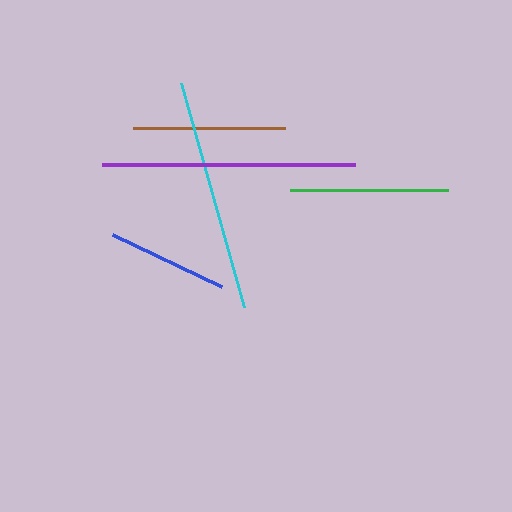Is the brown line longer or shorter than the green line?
The green line is longer than the brown line.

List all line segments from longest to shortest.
From longest to shortest: purple, cyan, green, brown, blue.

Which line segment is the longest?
The purple line is the longest at approximately 253 pixels.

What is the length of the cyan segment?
The cyan segment is approximately 233 pixels long.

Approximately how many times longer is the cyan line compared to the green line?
The cyan line is approximately 1.5 times the length of the green line.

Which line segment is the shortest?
The blue line is the shortest at approximately 121 pixels.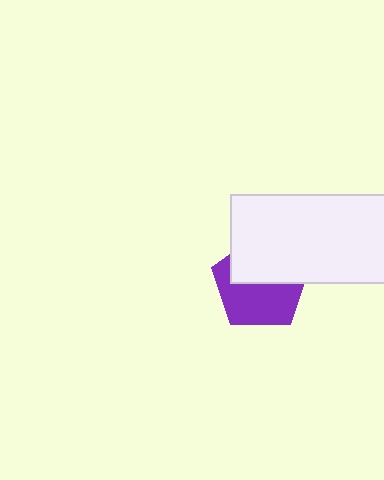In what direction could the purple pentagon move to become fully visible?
The purple pentagon could move down. That would shift it out from behind the white rectangle entirely.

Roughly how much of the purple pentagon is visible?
About half of it is visible (roughly 55%).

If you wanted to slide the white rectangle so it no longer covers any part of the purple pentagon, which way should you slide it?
Slide it up — that is the most direct way to separate the two shapes.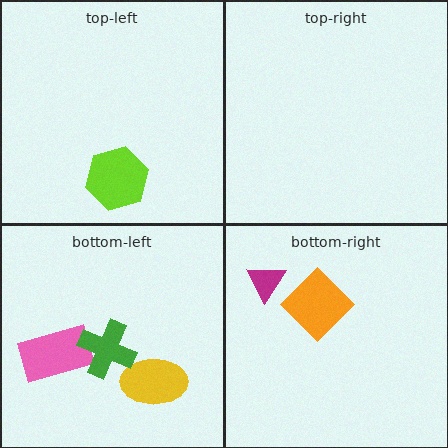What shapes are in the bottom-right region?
The magenta triangle, the orange diamond.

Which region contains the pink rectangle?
The bottom-left region.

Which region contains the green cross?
The bottom-left region.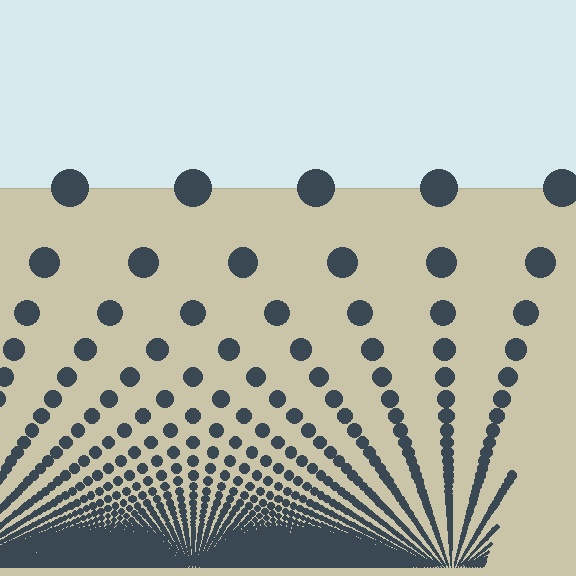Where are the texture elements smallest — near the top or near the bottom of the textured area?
Near the bottom.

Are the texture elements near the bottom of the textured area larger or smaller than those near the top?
Smaller. The gradient is inverted — elements near the bottom are smaller and denser.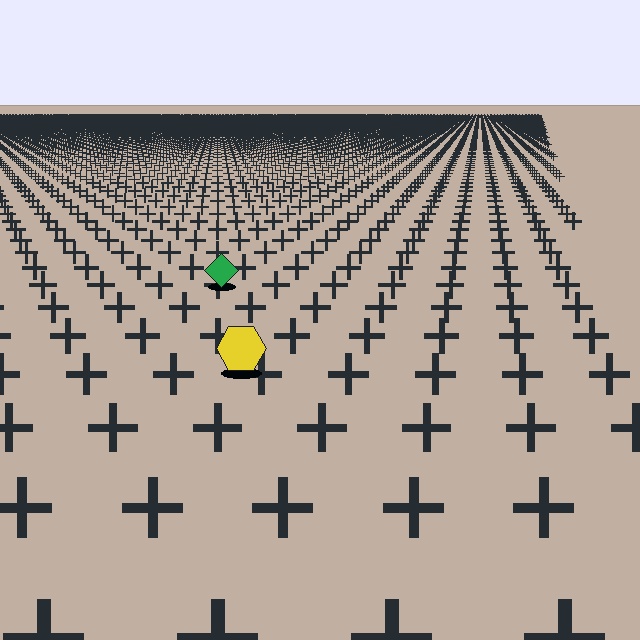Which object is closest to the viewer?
The yellow hexagon is closest. The texture marks near it are larger and more spread out.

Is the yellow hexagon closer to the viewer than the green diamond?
Yes. The yellow hexagon is closer — you can tell from the texture gradient: the ground texture is coarser near it.